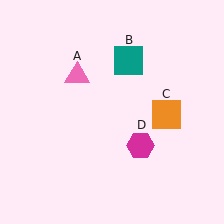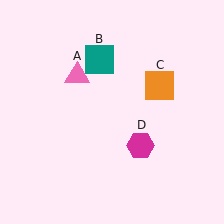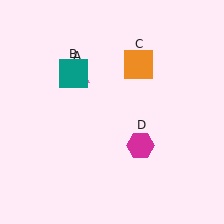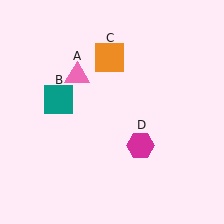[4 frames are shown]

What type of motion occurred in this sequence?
The teal square (object B), orange square (object C) rotated counterclockwise around the center of the scene.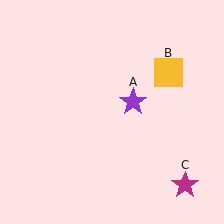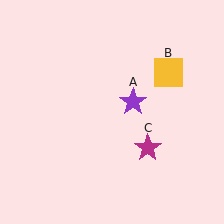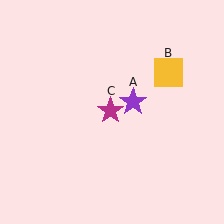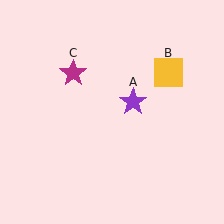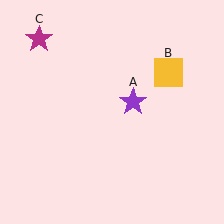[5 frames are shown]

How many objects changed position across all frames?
1 object changed position: magenta star (object C).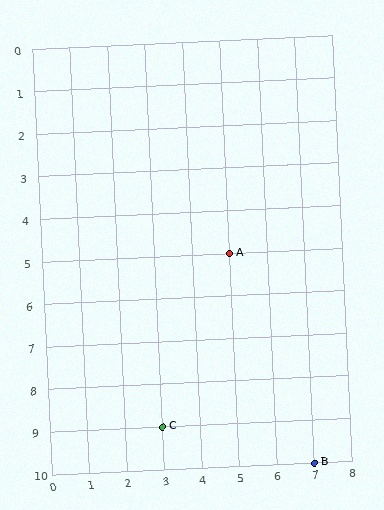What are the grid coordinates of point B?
Point B is at grid coordinates (7, 10).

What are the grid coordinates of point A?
Point A is at grid coordinates (5, 5).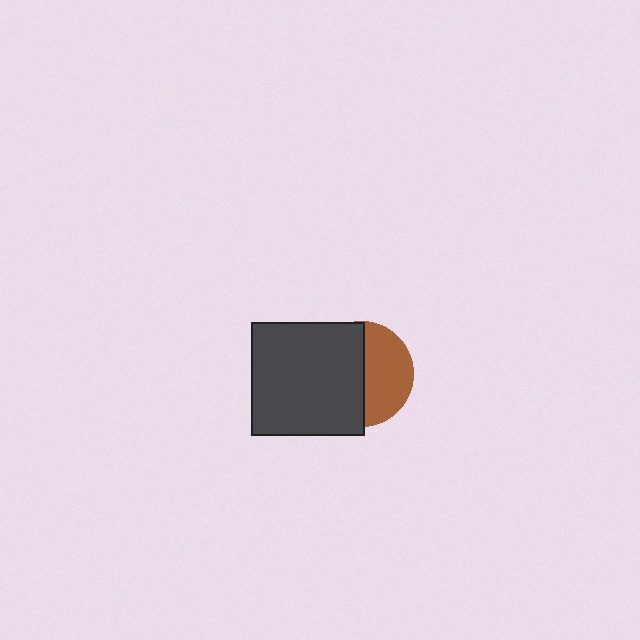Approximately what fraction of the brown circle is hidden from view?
Roughly 55% of the brown circle is hidden behind the dark gray square.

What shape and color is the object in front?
The object in front is a dark gray square.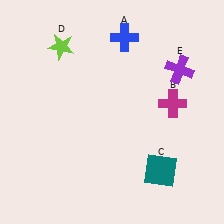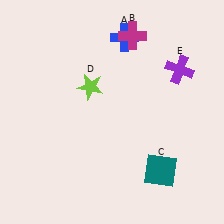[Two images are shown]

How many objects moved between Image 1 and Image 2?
2 objects moved between the two images.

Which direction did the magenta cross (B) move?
The magenta cross (B) moved up.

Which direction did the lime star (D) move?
The lime star (D) moved down.